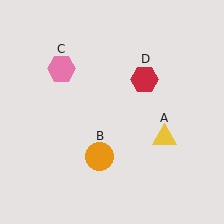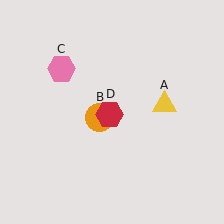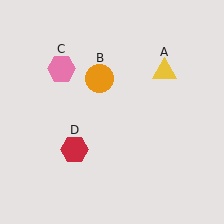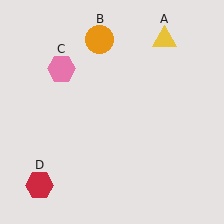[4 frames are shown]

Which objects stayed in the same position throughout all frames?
Pink hexagon (object C) remained stationary.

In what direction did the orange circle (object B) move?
The orange circle (object B) moved up.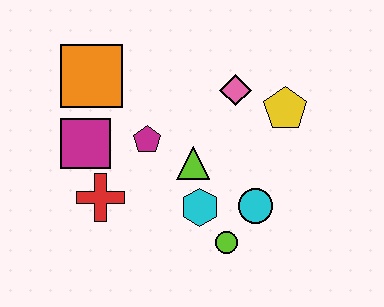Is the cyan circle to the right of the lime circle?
Yes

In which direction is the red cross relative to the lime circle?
The red cross is to the left of the lime circle.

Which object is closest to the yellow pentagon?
The pink diamond is closest to the yellow pentagon.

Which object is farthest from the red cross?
The yellow pentagon is farthest from the red cross.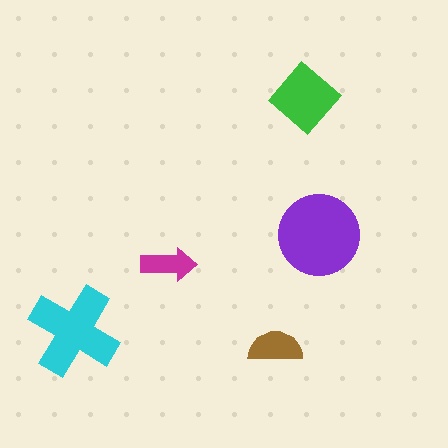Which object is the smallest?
The magenta arrow.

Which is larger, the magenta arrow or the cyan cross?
The cyan cross.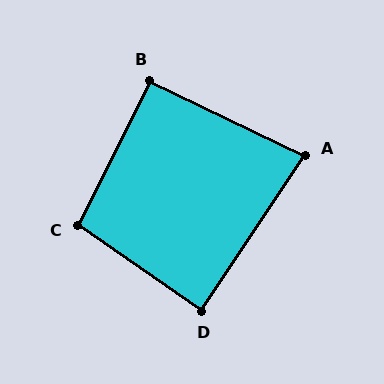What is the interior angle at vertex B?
Approximately 91 degrees (approximately right).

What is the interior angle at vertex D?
Approximately 89 degrees (approximately right).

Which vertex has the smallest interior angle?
A, at approximately 82 degrees.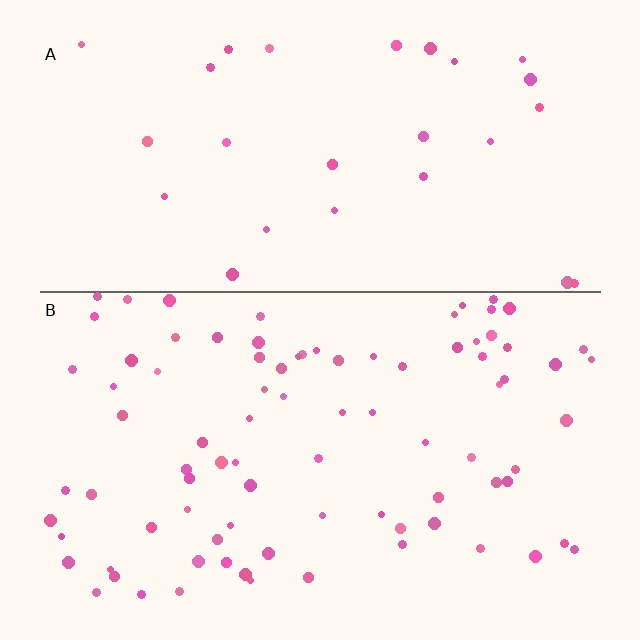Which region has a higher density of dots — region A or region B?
B (the bottom).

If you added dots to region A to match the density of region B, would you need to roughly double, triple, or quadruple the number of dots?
Approximately triple.